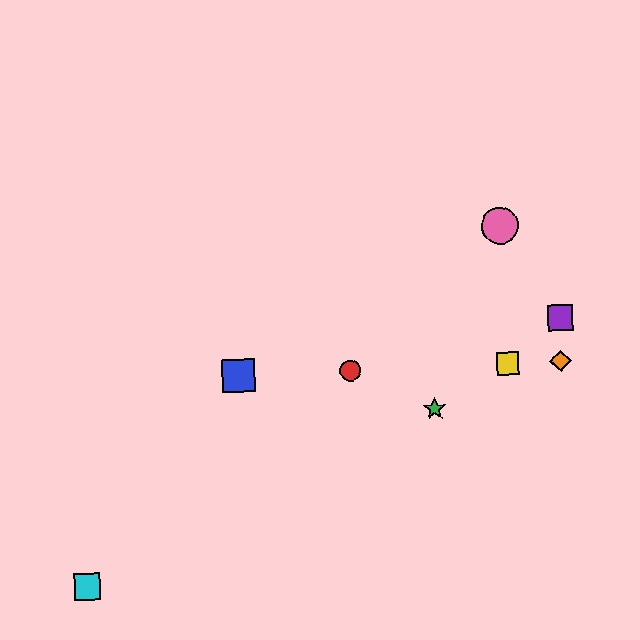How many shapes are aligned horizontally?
4 shapes (the red circle, the blue square, the yellow square, the orange diamond) are aligned horizontally.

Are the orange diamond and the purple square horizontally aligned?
No, the orange diamond is at y≈361 and the purple square is at y≈318.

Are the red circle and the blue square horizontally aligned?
Yes, both are at y≈371.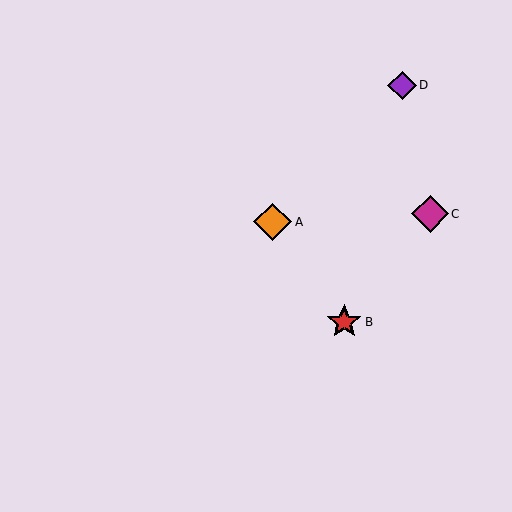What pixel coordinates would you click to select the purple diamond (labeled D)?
Click at (402, 85) to select the purple diamond D.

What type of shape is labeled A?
Shape A is an orange diamond.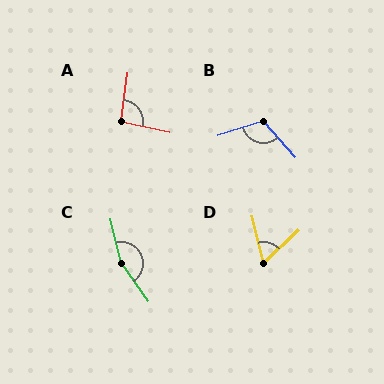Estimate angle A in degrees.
Approximately 95 degrees.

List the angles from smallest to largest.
D (60°), A (95°), B (115°), C (158°).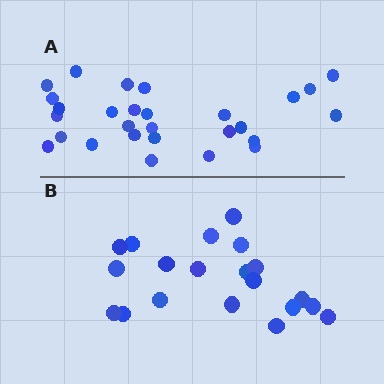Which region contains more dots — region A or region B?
Region A (the top region) has more dots.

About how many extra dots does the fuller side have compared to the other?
Region A has roughly 8 or so more dots than region B.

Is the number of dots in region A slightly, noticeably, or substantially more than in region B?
Region A has noticeably more, but not dramatically so. The ratio is roughly 1.4 to 1.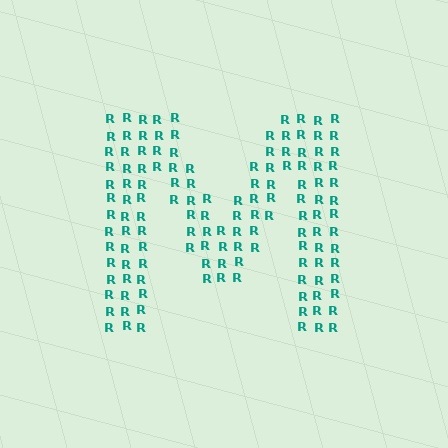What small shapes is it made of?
It is made of small letter R's.